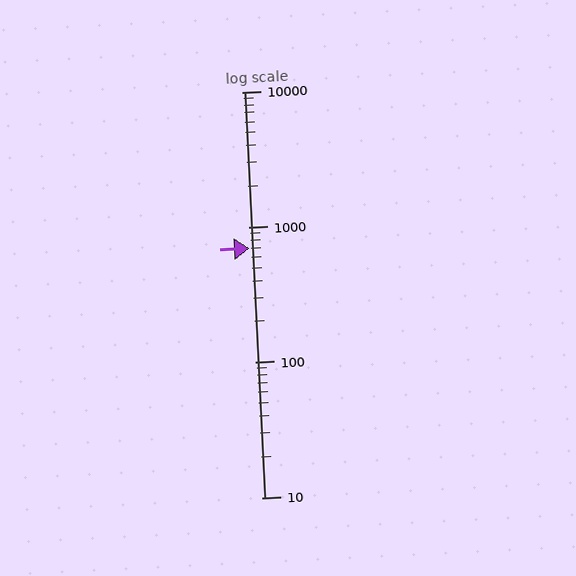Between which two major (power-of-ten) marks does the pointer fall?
The pointer is between 100 and 1000.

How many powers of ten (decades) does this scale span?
The scale spans 3 decades, from 10 to 10000.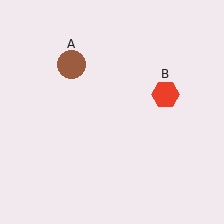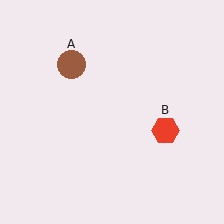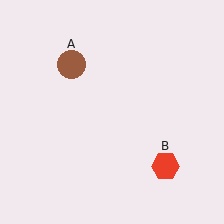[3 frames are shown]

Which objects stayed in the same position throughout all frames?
Brown circle (object A) remained stationary.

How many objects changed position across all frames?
1 object changed position: red hexagon (object B).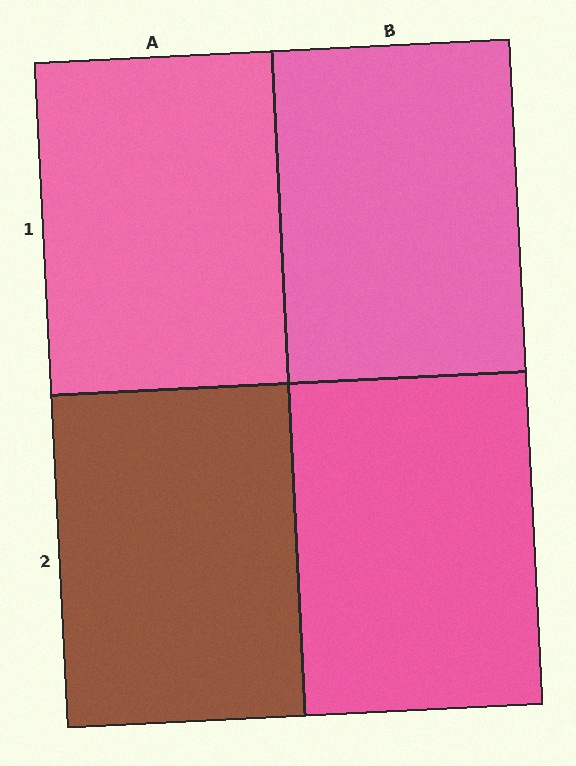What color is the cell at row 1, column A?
Pink.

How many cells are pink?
3 cells are pink.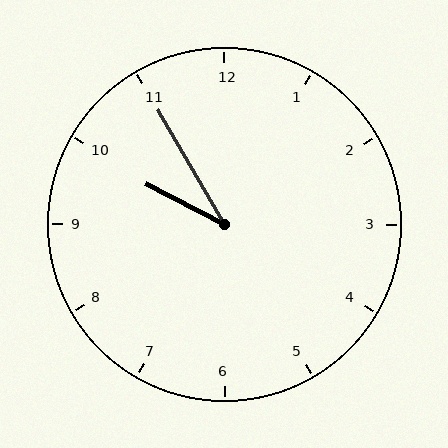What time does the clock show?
9:55.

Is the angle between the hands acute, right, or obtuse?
It is acute.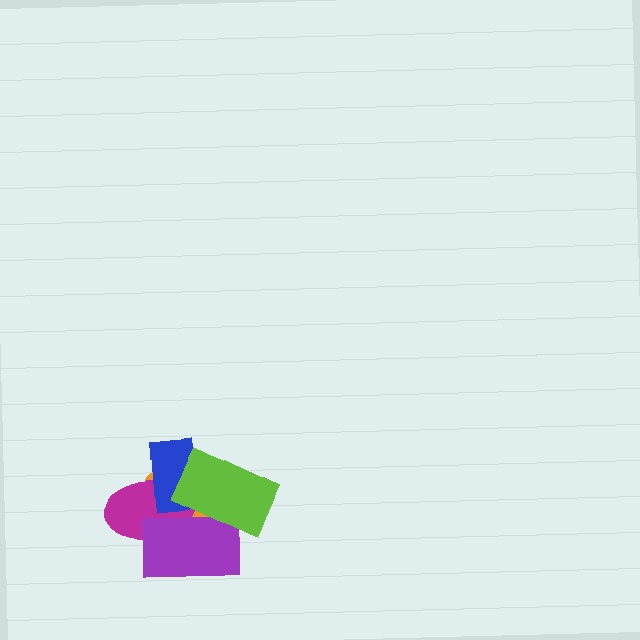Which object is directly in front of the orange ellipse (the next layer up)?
The magenta ellipse is directly in front of the orange ellipse.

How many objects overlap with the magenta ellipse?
4 objects overlap with the magenta ellipse.